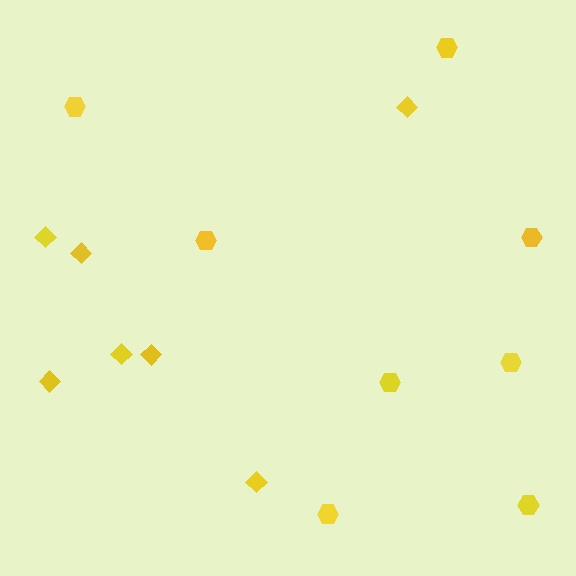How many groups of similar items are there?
There are 2 groups: one group of diamonds (7) and one group of hexagons (8).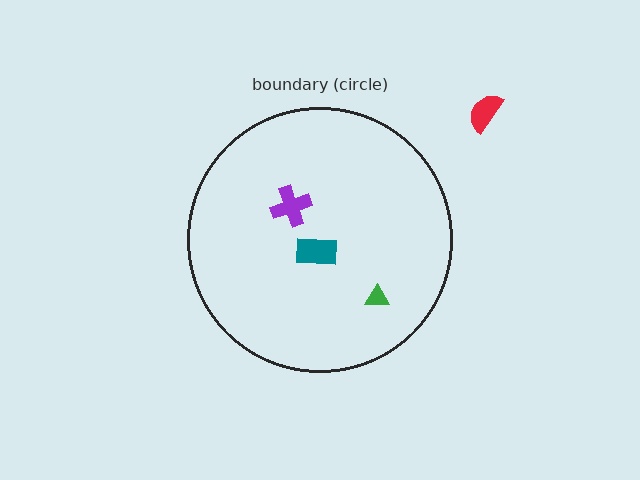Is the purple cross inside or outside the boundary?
Inside.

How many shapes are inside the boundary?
3 inside, 1 outside.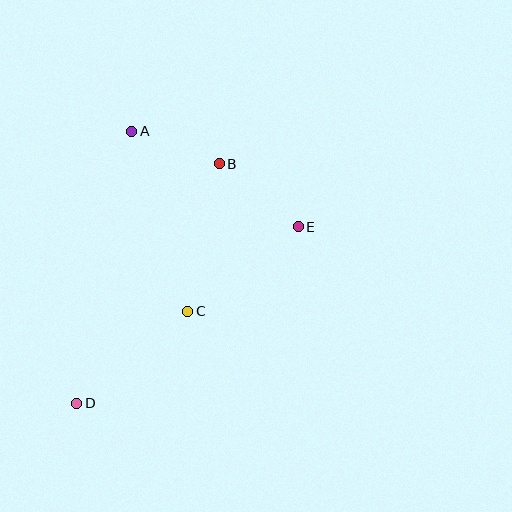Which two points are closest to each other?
Points A and B are closest to each other.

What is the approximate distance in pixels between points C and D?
The distance between C and D is approximately 144 pixels.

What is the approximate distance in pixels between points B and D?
The distance between B and D is approximately 279 pixels.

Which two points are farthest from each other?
Points D and E are farthest from each other.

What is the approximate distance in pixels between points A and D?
The distance between A and D is approximately 278 pixels.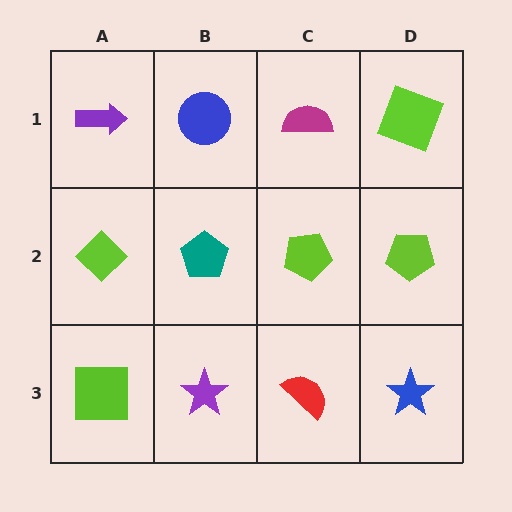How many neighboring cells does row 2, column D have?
3.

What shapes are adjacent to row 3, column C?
A lime pentagon (row 2, column C), a purple star (row 3, column B), a blue star (row 3, column D).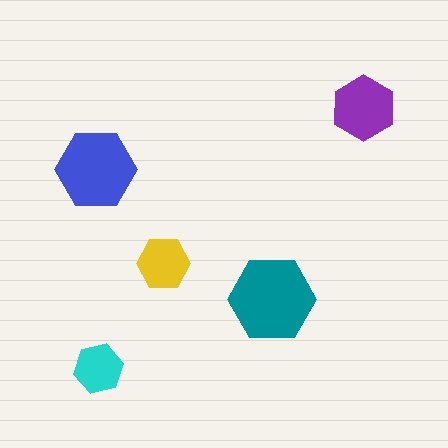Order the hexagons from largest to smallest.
the teal one, the blue one, the purple one, the yellow one, the cyan one.